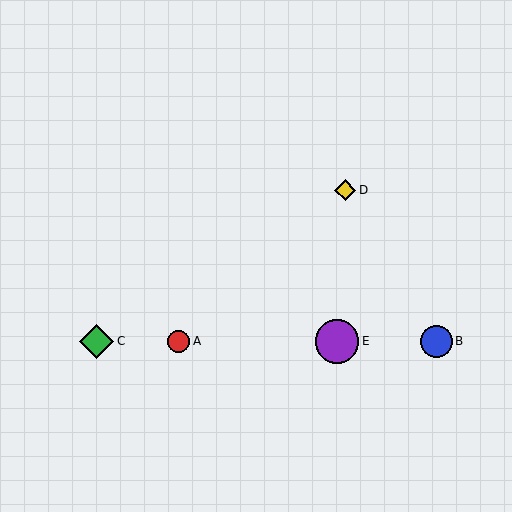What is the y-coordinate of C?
Object C is at y≈341.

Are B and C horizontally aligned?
Yes, both are at y≈341.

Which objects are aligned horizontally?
Objects A, B, C, E are aligned horizontally.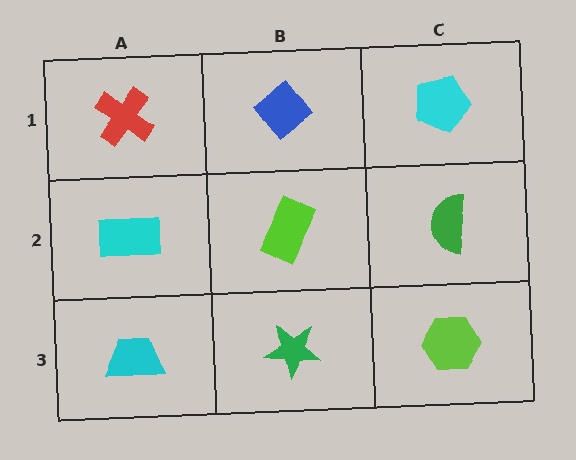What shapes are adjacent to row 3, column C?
A green semicircle (row 2, column C), a green star (row 3, column B).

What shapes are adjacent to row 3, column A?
A cyan rectangle (row 2, column A), a green star (row 3, column B).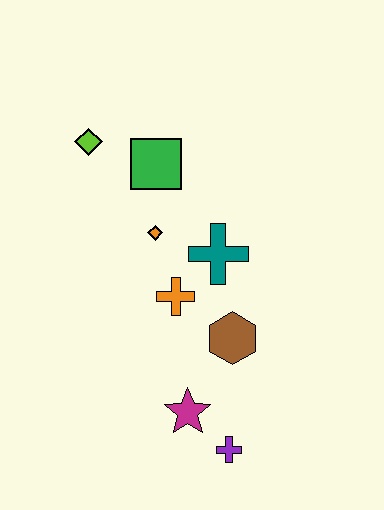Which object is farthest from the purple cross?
The lime diamond is farthest from the purple cross.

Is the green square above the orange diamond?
Yes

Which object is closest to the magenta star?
The purple cross is closest to the magenta star.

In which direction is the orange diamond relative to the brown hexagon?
The orange diamond is above the brown hexagon.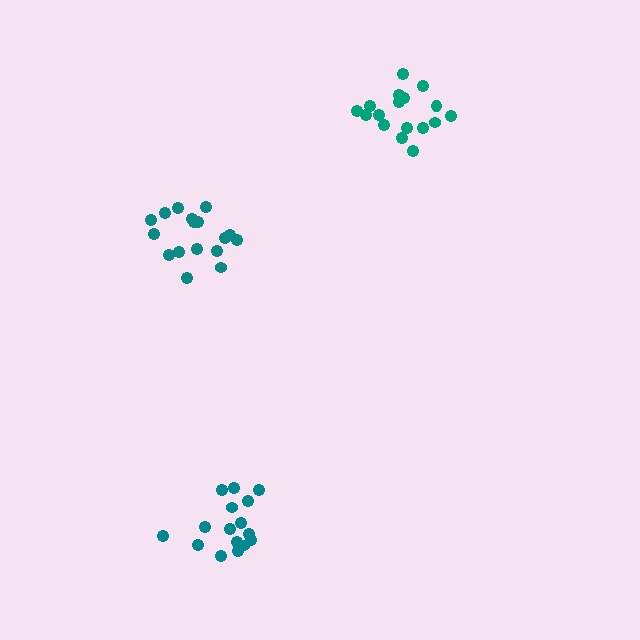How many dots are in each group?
Group 1: 17 dots, Group 2: 17 dots, Group 3: 16 dots (50 total).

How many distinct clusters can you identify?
There are 3 distinct clusters.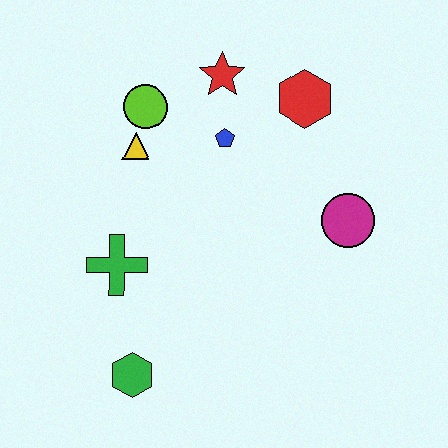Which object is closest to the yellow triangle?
The lime circle is closest to the yellow triangle.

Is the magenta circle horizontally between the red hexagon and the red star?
No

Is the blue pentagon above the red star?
No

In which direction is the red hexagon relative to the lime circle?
The red hexagon is to the right of the lime circle.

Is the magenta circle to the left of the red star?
No